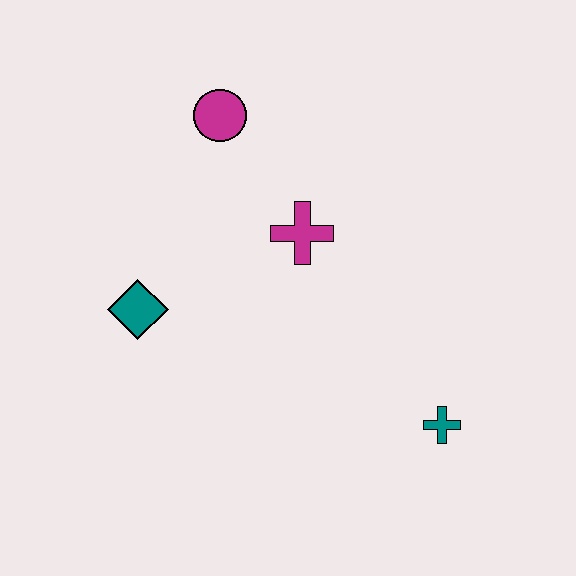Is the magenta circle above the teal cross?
Yes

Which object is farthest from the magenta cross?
The teal cross is farthest from the magenta cross.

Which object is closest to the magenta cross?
The magenta circle is closest to the magenta cross.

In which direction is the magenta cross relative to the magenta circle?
The magenta cross is below the magenta circle.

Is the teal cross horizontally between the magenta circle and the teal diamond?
No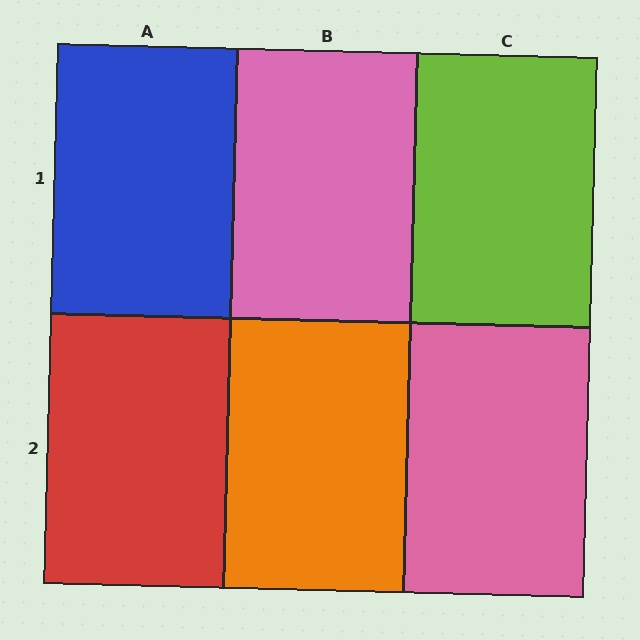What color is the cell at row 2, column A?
Red.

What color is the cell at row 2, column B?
Orange.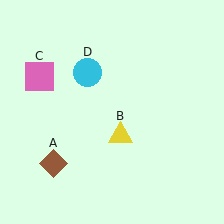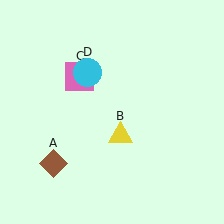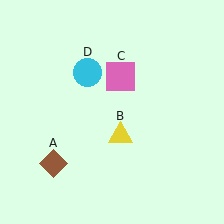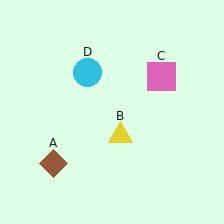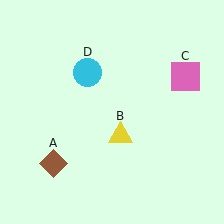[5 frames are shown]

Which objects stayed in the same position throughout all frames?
Brown diamond (object A) and yellow triangle (object B) and cyan circle (object D) remained stationary.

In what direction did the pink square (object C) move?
The pink square (object C) moved right.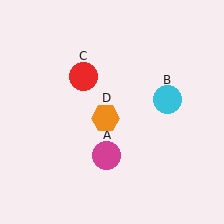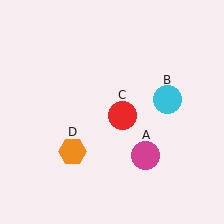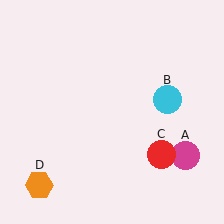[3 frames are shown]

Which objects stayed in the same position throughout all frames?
Cyan circle (object B) remained stationary.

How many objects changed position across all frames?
3 objects changed position: magenta circle (object A), red circle (object C), orange hexagon (object D).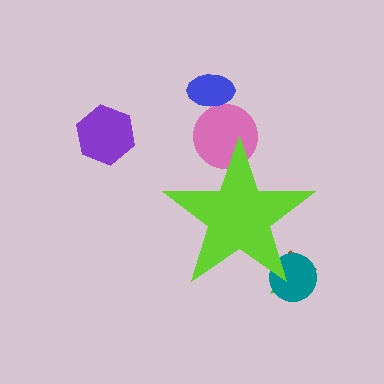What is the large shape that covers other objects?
A lime star.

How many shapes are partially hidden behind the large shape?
4 shapes are partially hidden.